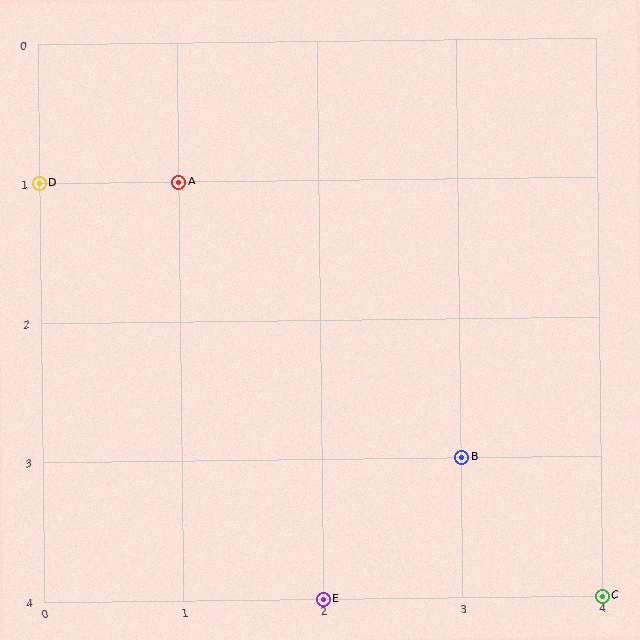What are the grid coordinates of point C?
Point C is at grid coordinates (4, 4).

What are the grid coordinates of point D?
Point D is at grid coordinates (0, 1).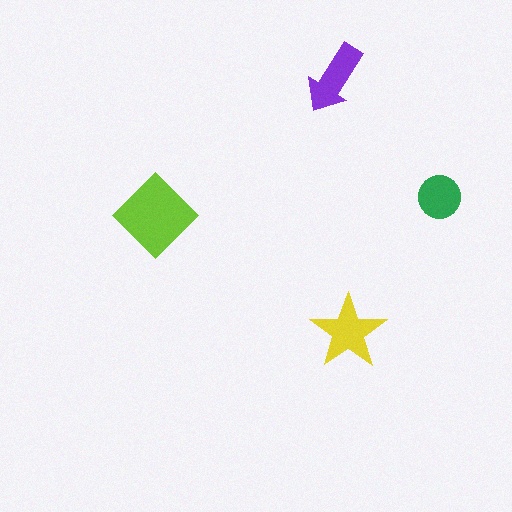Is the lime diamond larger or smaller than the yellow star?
Larger.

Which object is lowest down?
The yellow star is bottommost.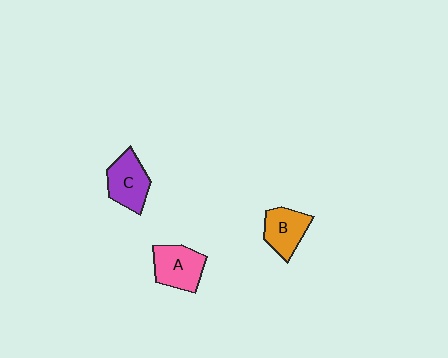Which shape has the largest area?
Shape A (pink).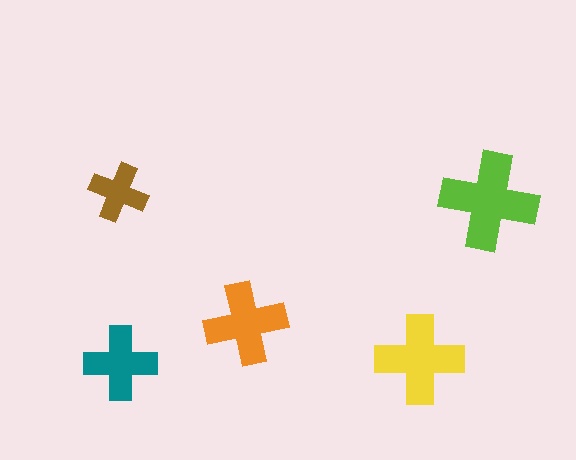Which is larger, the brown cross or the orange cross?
The orange one.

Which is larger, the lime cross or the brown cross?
The lime one.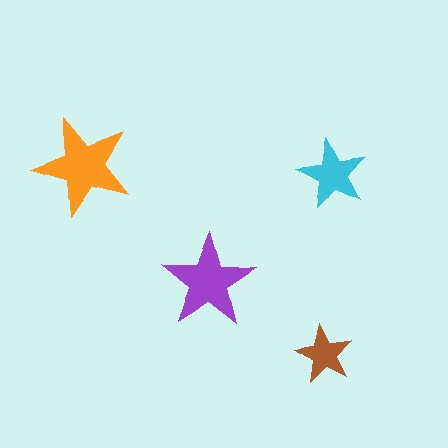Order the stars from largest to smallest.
the orange one, the purple one, the cyan one, the brown one.